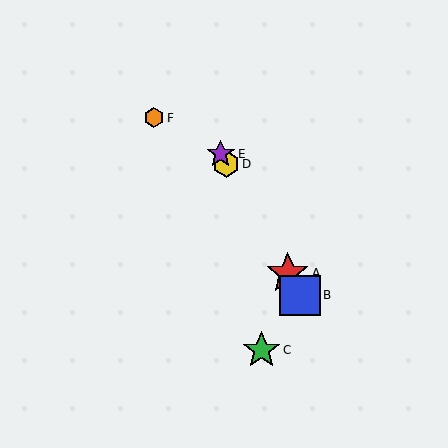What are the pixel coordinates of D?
Object D is at (226, 164).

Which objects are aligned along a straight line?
Objects A, B, D, E are aligned along a straight line.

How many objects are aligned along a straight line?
4 objects (A, B, D, E) are aligned along a straight line.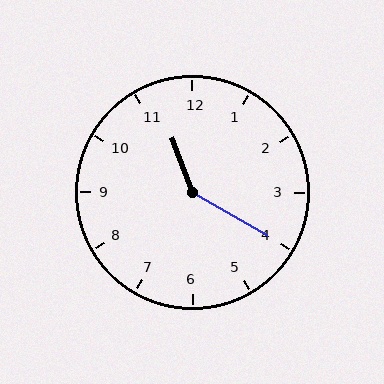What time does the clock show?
11:20.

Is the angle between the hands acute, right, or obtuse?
It is obtuse.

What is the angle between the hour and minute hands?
Approximately 140 degrees.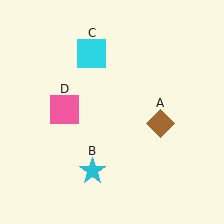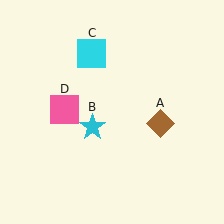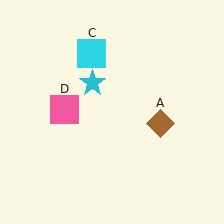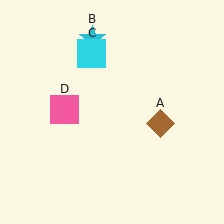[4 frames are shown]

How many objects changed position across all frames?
1 object changed position: cyan star (object B).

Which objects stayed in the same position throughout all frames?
Brown diamond (object A) and cyan square (object C) and pink square (object D) remained stationary.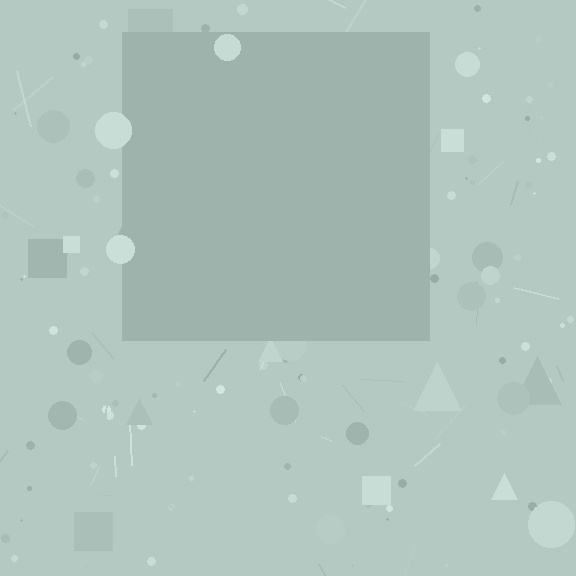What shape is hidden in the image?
A square is hidden in the image.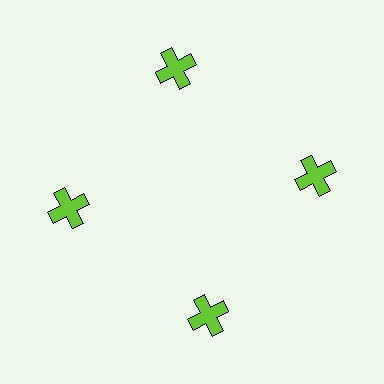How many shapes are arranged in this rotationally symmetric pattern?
There are 4 shapes, arranged in 4 groups of 1.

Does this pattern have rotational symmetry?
Yes, this pattern has 4-fold rotational symmetry. It looks the same after rotating 90 degrees around the center.